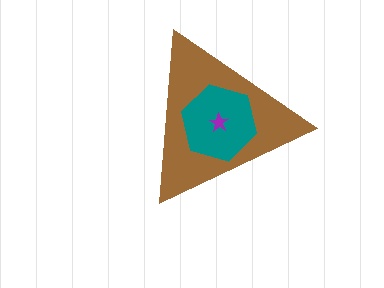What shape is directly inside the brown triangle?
The teal hexagon.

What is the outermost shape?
The brown triangle.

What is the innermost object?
The purple star.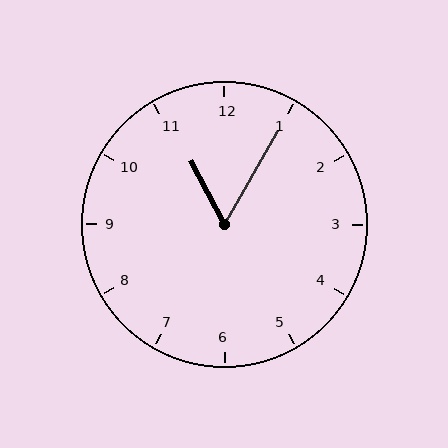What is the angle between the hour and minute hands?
Approximately 58 degrees.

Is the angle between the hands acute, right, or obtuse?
It is acute.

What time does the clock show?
11:05.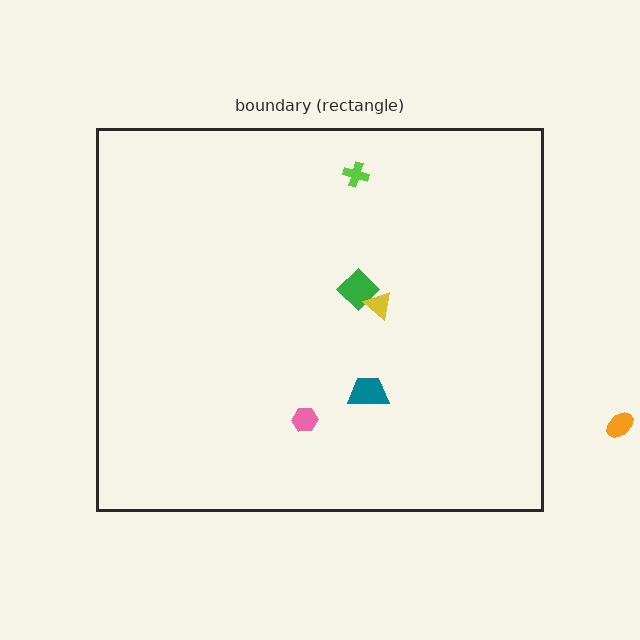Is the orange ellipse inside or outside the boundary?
Outside.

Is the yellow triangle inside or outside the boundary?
Inside.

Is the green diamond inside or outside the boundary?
Inside.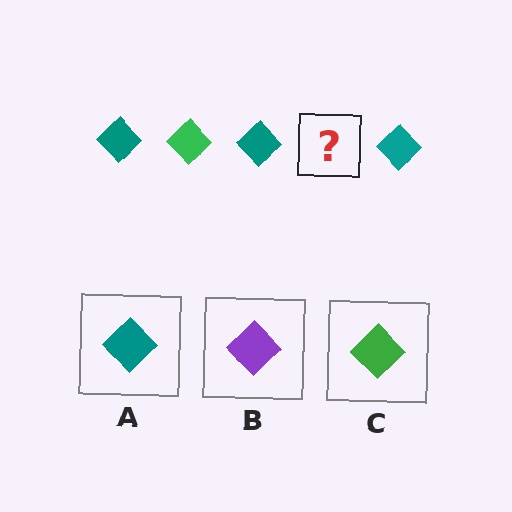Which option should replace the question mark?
Option C.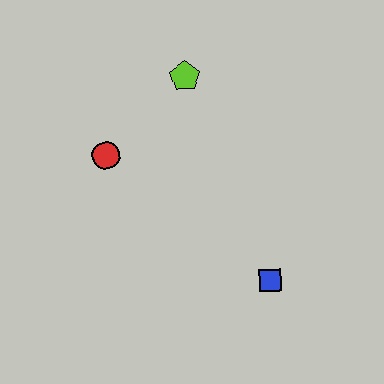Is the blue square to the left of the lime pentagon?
No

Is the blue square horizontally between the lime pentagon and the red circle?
No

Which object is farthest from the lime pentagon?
The blue square is farthest from the lime pentagon.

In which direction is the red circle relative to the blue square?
The red circle is to the left of the blue square.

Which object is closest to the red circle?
The lime pentagon is closest to the red circle.